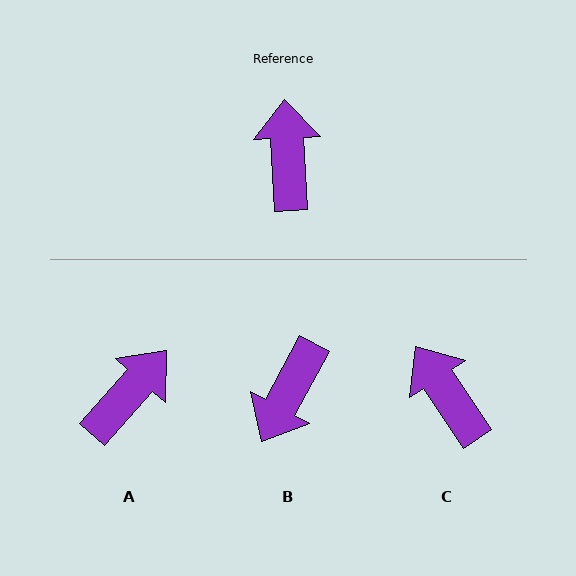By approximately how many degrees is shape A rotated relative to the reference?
Approximately 45 degrees clockwise.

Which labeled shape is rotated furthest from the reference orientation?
B, about 148 degrees away.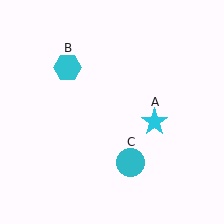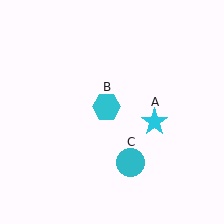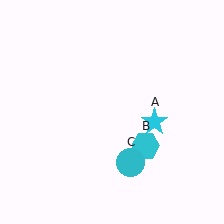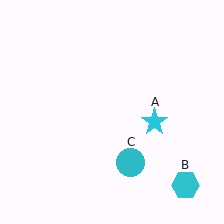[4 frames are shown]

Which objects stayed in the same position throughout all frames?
Cyan star (object A) and cyan circle (object C) remained stationary.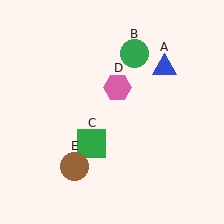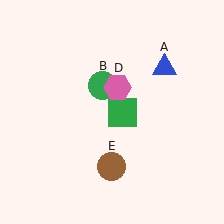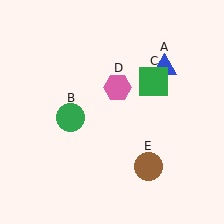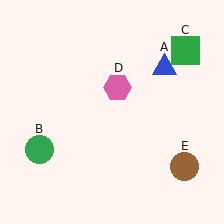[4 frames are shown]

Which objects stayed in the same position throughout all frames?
Blue triangle (object A) and pink hexagon (object D) remained stationary.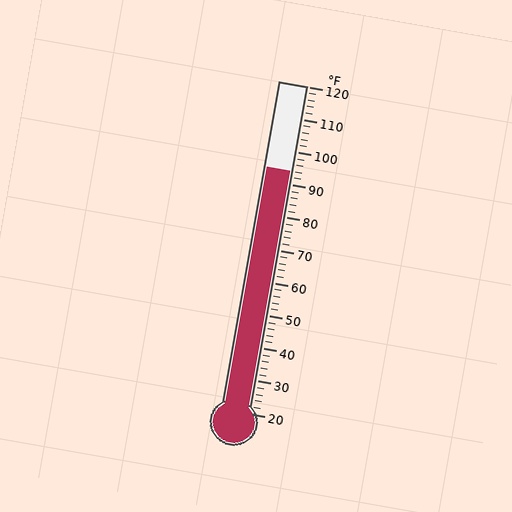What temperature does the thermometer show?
The thermometer shows approximately 94°F.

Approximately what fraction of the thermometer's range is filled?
The thermometer is filled to approximately 75% of its range.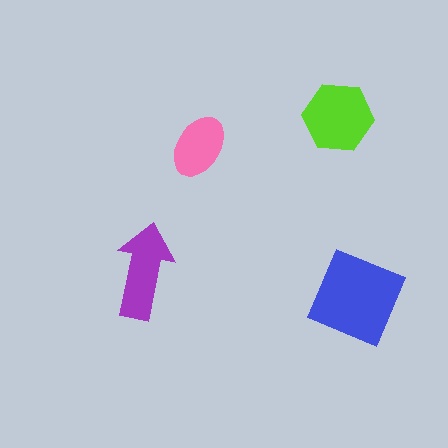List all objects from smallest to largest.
The pink ellipse, the purple arrow, the lime hexagon, the blue diamond.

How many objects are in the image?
There are 4 objects in the image.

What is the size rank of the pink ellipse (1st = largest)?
4th.